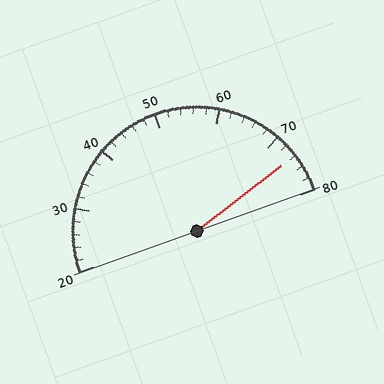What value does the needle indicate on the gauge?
The needle indicates approximately 74.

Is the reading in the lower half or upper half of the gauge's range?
The reading is in the upper half of the range (20 to 80).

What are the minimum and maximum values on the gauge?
The gauge ranges from 20 to 80.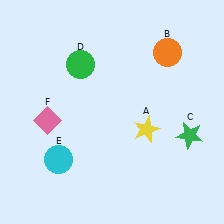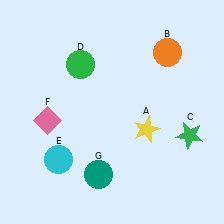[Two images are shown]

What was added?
A teal circle (G) was added in Image 2.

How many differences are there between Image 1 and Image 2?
There is 1 difference between the two images.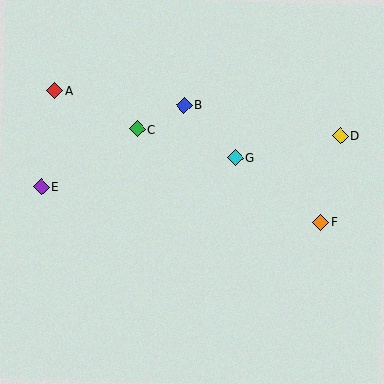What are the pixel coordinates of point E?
Point E is at (41, 186).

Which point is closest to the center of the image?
Point G at (235, 157) is closest to the center.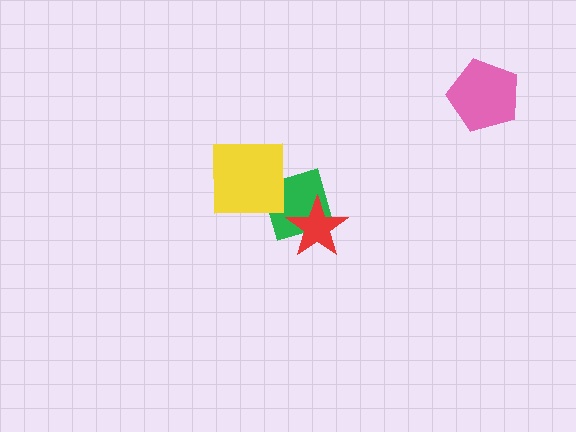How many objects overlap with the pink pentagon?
0 objects overlap with the pink pentagon.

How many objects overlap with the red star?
1 object overlaps with the red star.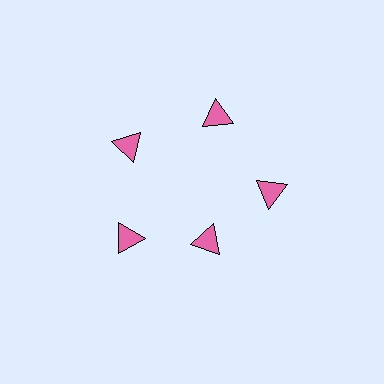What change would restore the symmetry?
The symmetry would be restored by moving it outward, back onto the ring so that all 5 triangles sit at equal angles and equal distance from the center.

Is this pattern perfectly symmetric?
No. The 5 pink triangles are arranged in a ring, but one element near the 5 o'clock position is pulled inward toward the center, breaking the 5-fold rotational symmetry.